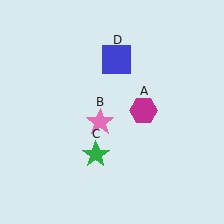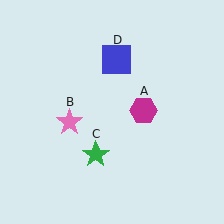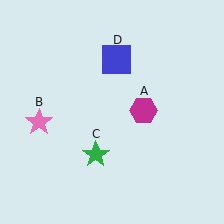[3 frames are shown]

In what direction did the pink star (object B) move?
The pink star (object B) moved left.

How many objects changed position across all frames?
1 object changed position: pink star (object B).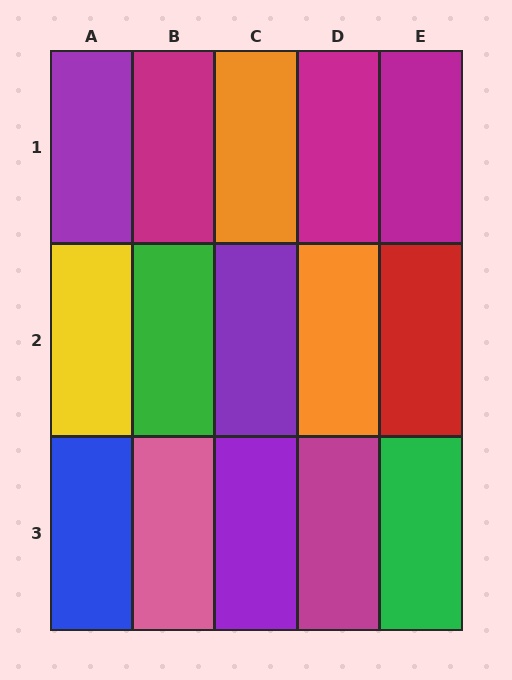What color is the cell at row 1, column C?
Orange.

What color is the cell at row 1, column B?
Magenta.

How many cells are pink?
1 cell is pink.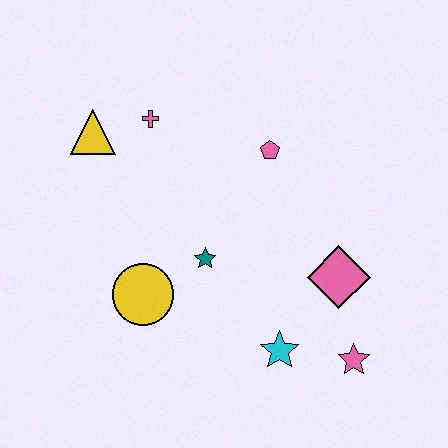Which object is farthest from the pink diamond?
The yellow triangle is farthest from the pink diamond.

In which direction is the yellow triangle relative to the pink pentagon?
The yellow triangle is to the left of the pink pentagon.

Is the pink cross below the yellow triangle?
No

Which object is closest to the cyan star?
The pink star is closest to the cyan star.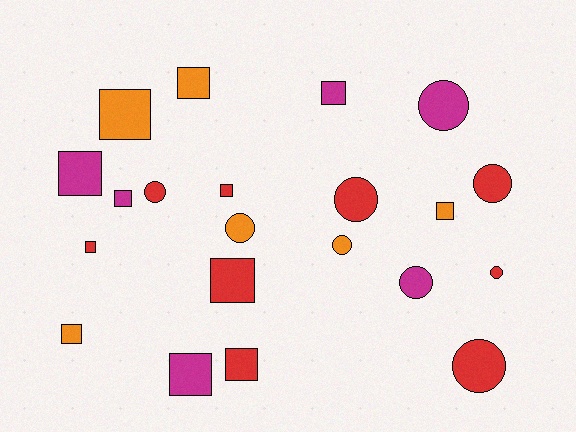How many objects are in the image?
There are 21 objects.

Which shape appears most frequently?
Square, with 12 objects.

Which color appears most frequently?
Red, with 9 objects.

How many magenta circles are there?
There are 2 magenta circles.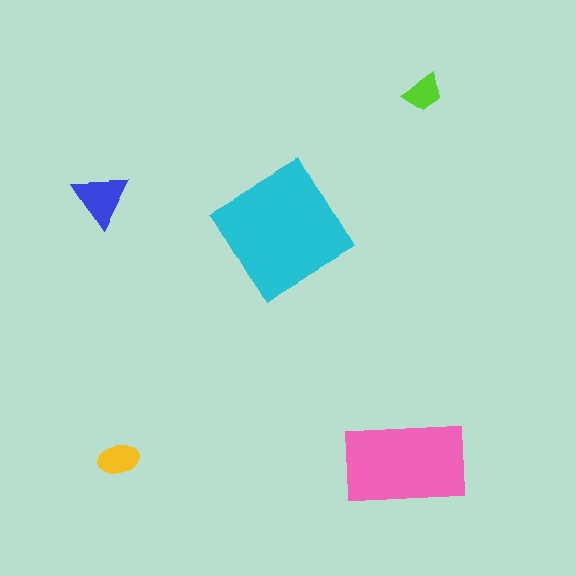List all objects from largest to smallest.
The cyan diamond, the pink rectangle, the blue triangle, the yellow ellipse, the lime trapezoid.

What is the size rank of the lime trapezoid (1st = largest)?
5th.